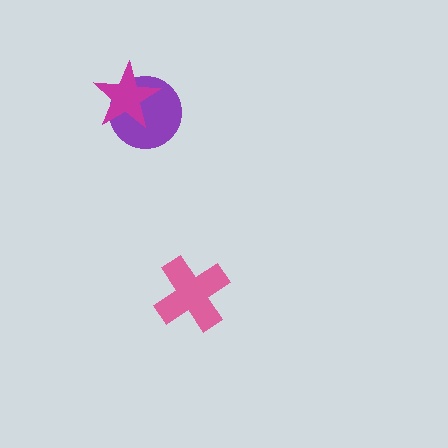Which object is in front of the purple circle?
The magenta star is in front of the purple circle.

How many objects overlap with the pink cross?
0 objects overlap with the pink cross.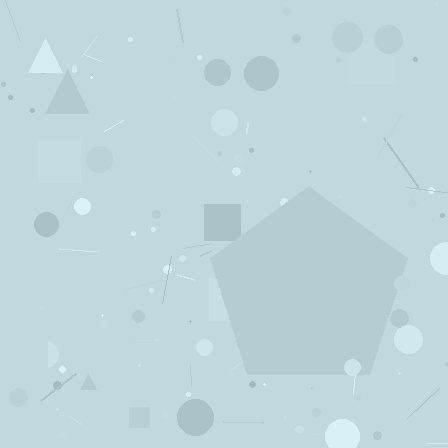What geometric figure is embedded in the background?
A pentagon is embedded in the background.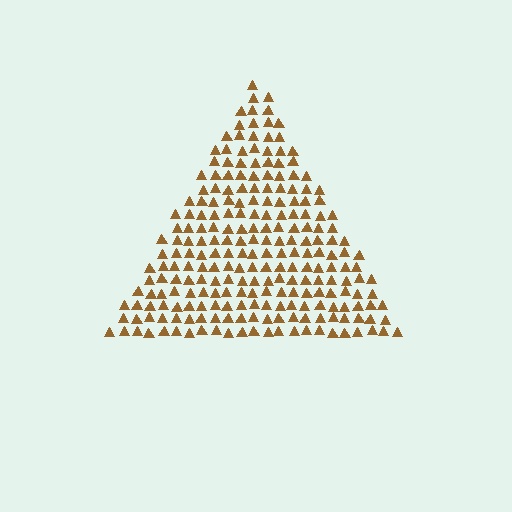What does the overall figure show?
The overall figure shows a triangle.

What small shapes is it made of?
It is made of small triangles.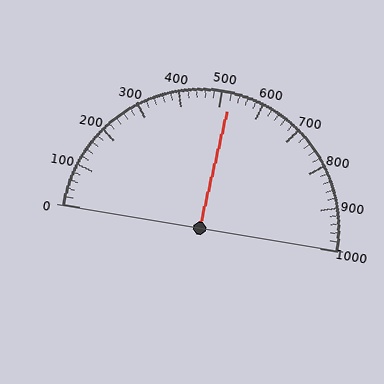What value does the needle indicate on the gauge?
The needle indicates approximately 520.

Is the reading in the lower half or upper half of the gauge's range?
The reading is in the upper half of the range (0 to 1000).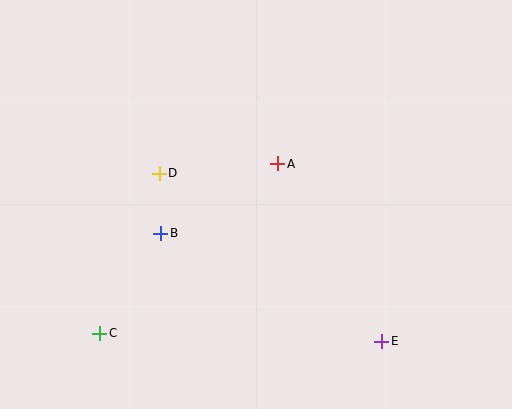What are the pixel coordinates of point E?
Point E is at (382, 341).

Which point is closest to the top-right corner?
Point A is closest to the top-right corner.